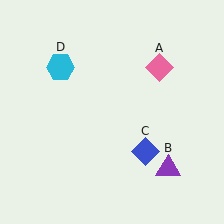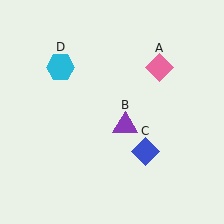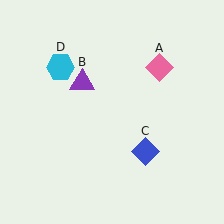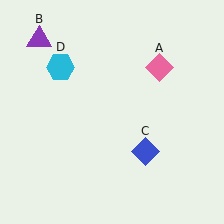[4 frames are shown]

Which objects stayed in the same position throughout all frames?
Pink diamond (object A) and blue diamond (object C) and cyan hexagon (object D) remained stationary.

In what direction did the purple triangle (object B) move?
The purple triangle (object B) moved up and to the left.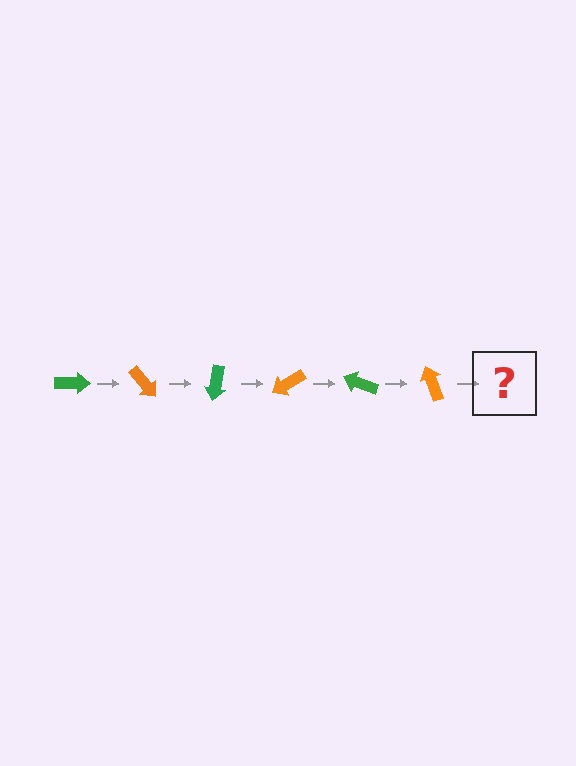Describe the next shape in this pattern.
It should be a green arrow, rotated 300 degrees from the start.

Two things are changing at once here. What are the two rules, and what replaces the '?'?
The two rules are that it rotates 50 degrees each step and the color cycles through green and orange. The '?' should be a green arrow, rotated 300 degrees from the start.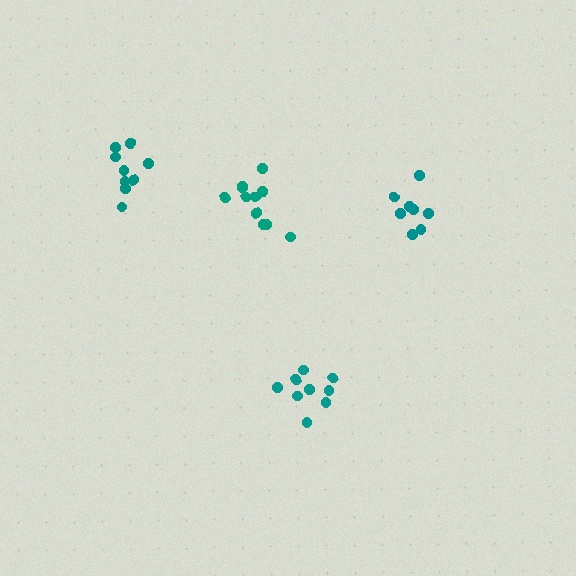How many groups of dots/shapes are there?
There are 4 groups.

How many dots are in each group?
Group 1: 9 dots, Group 2: 8 dots, Group 3: 9 dots, Group 4: 12 dots (38 total).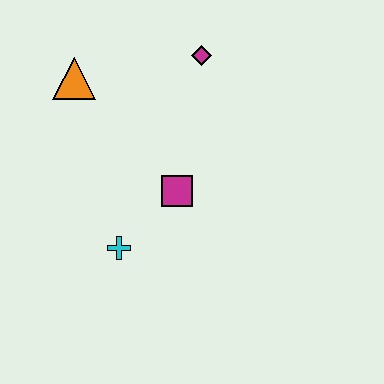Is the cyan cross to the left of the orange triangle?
No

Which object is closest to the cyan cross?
The magenta square is closest to the cyan cross.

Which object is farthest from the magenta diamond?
The cyan cross is farthest from the magenta diamond.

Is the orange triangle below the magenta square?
No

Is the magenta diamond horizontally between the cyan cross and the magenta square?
No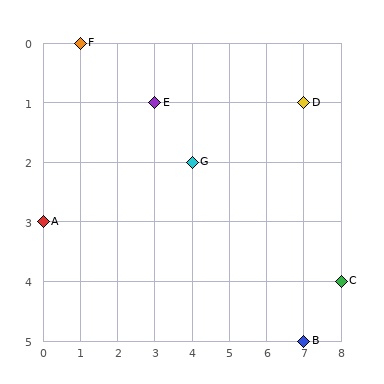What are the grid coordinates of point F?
Point F is at grid coordinates (1, 0).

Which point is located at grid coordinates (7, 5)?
Point B is at (7, 5).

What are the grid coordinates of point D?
Point D is at grid coordinates (7, 1).